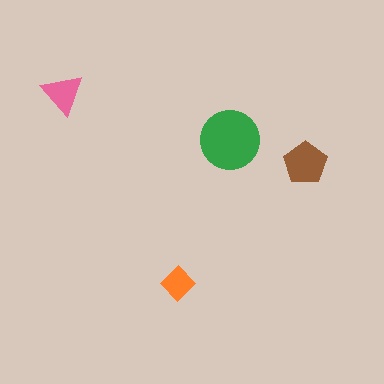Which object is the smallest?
The orange diamond.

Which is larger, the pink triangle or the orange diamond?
The pink triangle.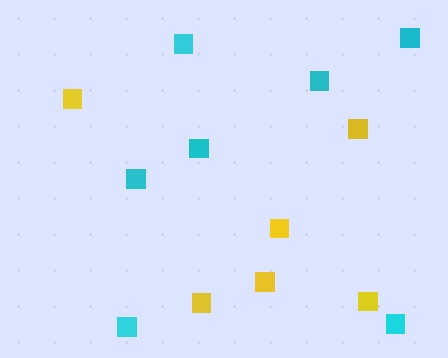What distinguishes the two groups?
There are 2 groups: one group of yellow squares (6) and one group of cyan squares (7).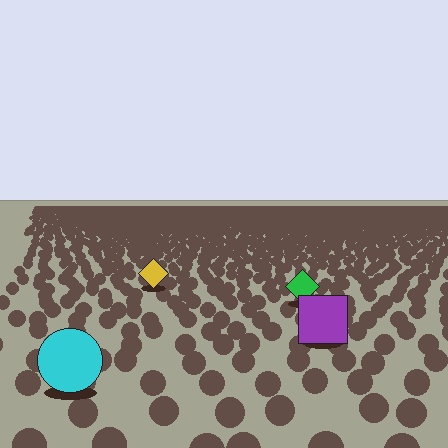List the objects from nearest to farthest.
From nearest to farthest: the cyan circle, the purple square, the green diamond, the yellow diamond.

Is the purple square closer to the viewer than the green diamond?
Yes. The purple square is closer — you can tell from the texture gradient: the ground texture is coarser near it.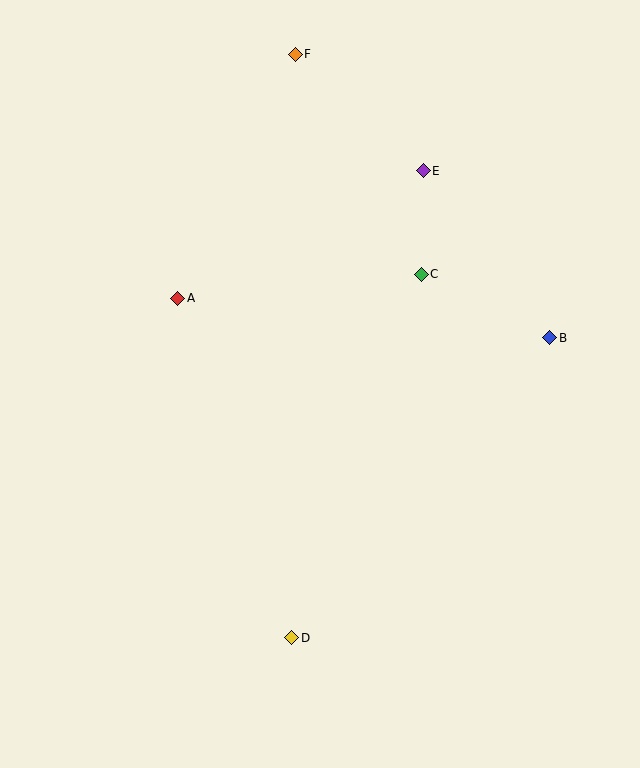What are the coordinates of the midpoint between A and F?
The midpoint between A and F is at (237, 176).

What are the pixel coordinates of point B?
Point B is at (549, 338).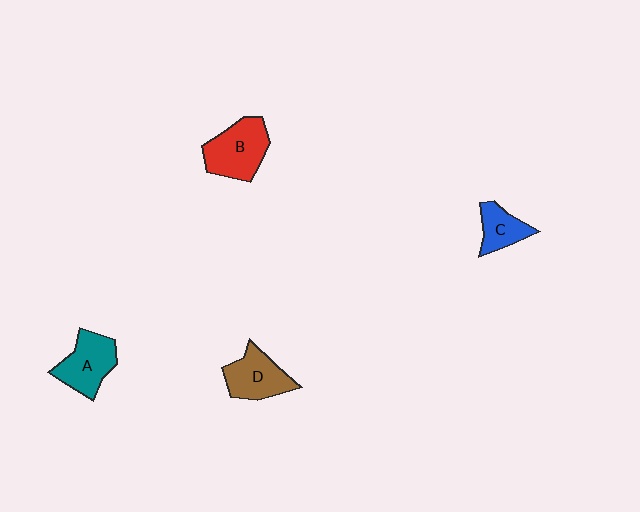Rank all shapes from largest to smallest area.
From largest to smallest: B (red), A (teal), D (brown), C (blue).